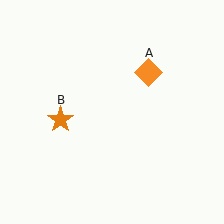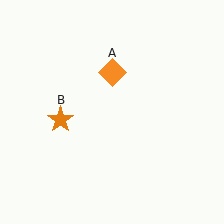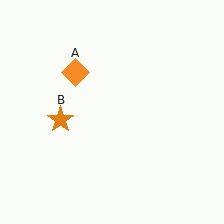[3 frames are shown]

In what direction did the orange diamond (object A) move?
The orange diamond (object A) moved left.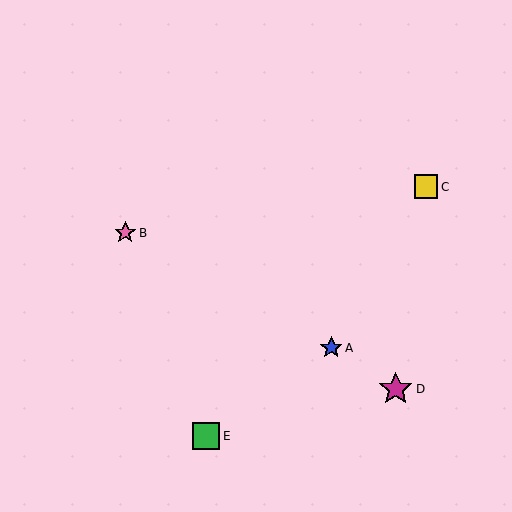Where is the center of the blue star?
The center of the blue star is at (331, 348).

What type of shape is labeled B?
Shape B is a pink star.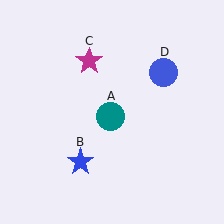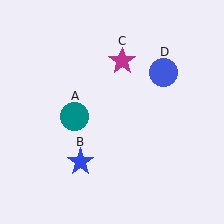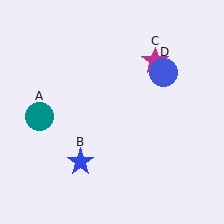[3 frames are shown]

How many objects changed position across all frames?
2 objects changed position: teal circle (object A), magenta star (object C).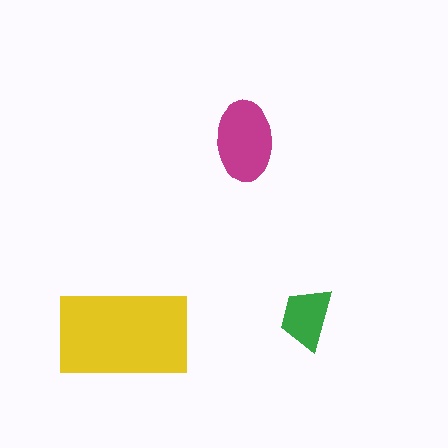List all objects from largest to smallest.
The yellow rectangle, the magenta ellipse, the green trapezoid.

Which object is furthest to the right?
The green trapezoid is rightmost.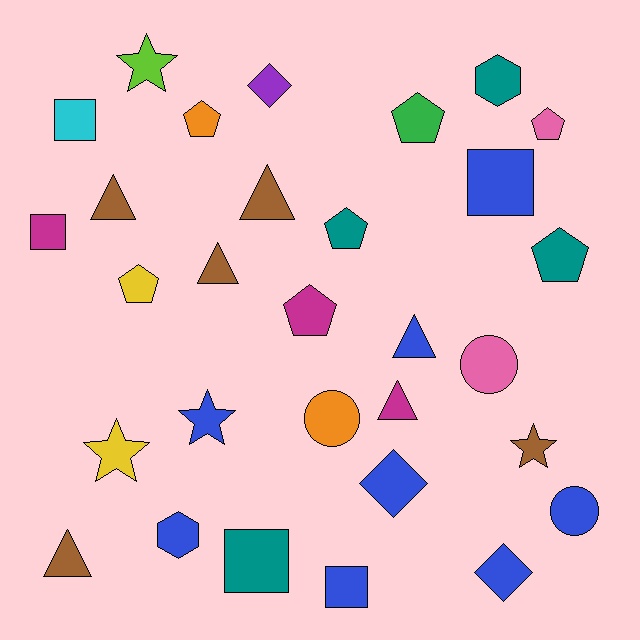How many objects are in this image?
There are 30 objects.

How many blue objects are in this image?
There are 8 blue objects.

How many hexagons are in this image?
There are 2 hexagons.